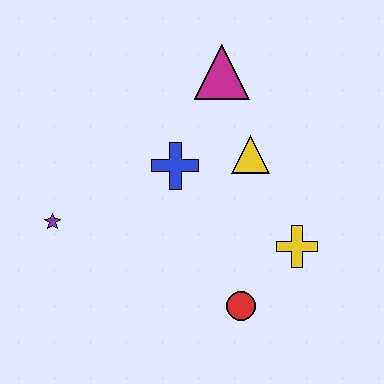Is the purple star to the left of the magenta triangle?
Yes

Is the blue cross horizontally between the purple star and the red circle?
Yes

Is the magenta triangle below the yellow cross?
No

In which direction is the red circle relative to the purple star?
The red circle is to the right of the purple star.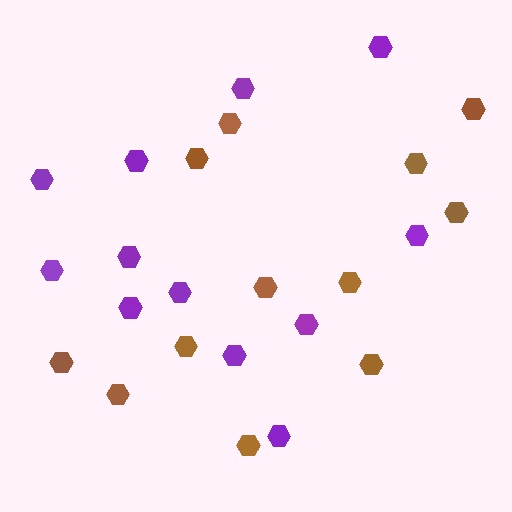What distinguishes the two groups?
There are 2 groups: one group of brown hexagons (12) and one group of purple hexagons (12).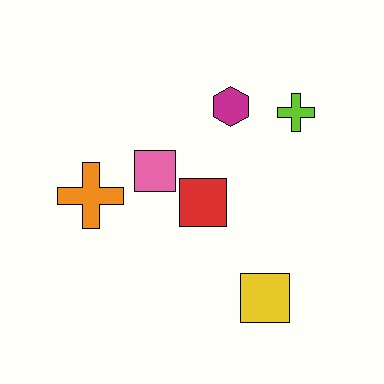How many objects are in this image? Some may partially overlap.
There are 6 objects.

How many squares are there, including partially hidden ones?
There are 3 squares.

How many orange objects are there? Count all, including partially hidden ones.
There is 1 orange object.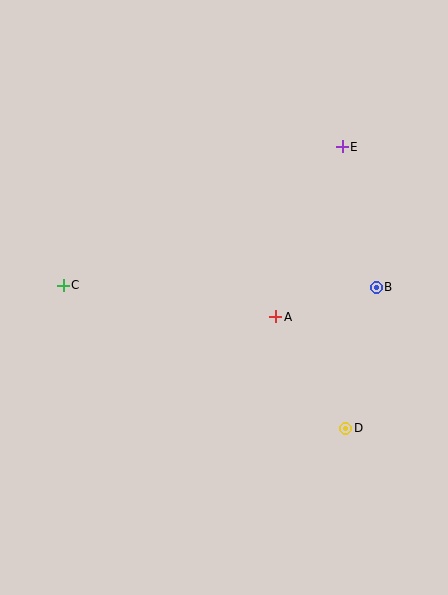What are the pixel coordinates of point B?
Point B is at (376, 287).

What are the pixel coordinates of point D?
Point D is at (346, 428).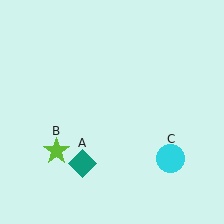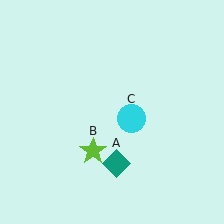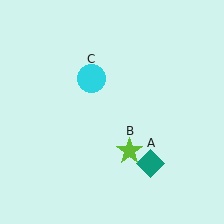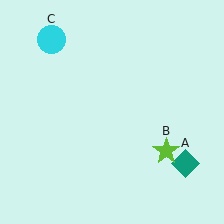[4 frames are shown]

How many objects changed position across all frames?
3 objects changed position: teal diamond (object A), lime star (object B), cyan circle (object C).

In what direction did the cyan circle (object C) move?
The cyan circle (object C) moved up and to the left.